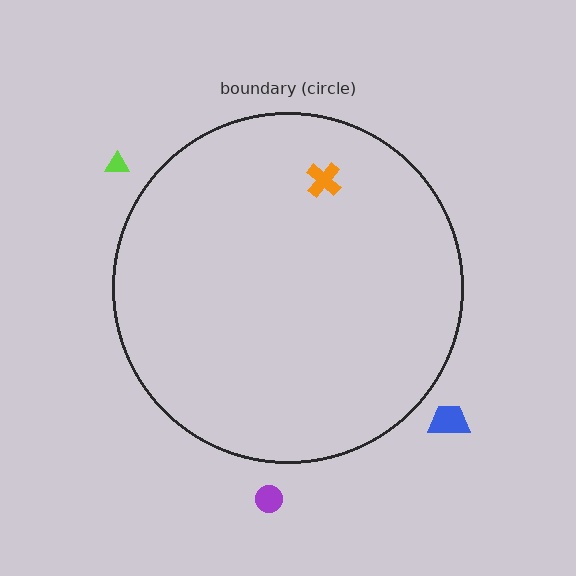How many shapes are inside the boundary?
1 inside, 3 outside.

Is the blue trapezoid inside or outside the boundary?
Outside.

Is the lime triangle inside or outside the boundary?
Outside.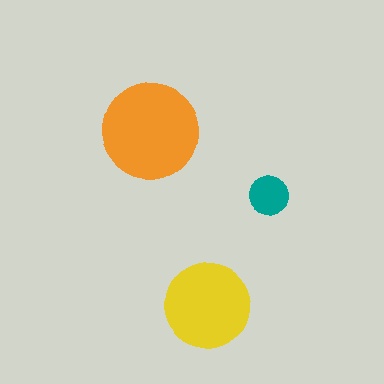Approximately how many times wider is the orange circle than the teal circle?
About 2.5 times wider.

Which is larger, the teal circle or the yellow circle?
The yellow one.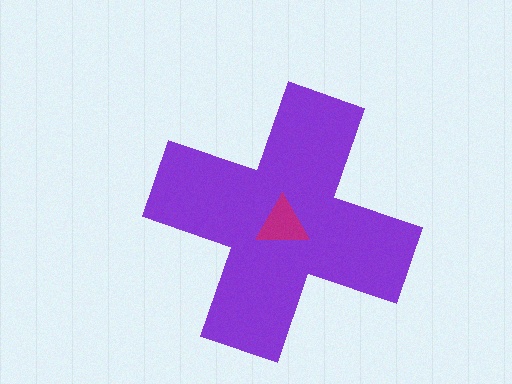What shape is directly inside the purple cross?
The magenta triangle.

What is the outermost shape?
The purple cross.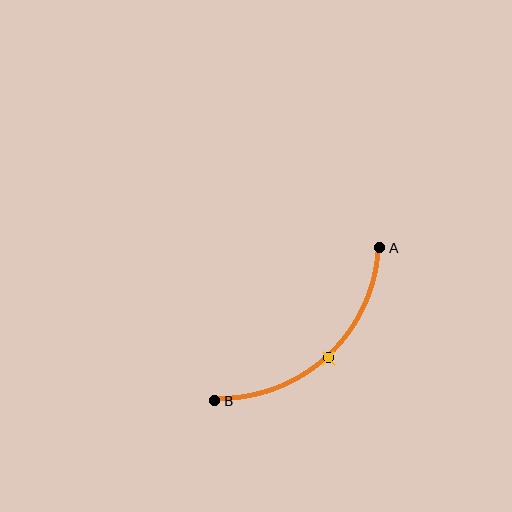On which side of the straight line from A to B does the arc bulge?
The arc bulges below and to the right of the straight line connecting A and B.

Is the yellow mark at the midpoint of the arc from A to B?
Yes. The yellow mark lies on the arc at equal arc-length from both A and B — it is the arc midpoint.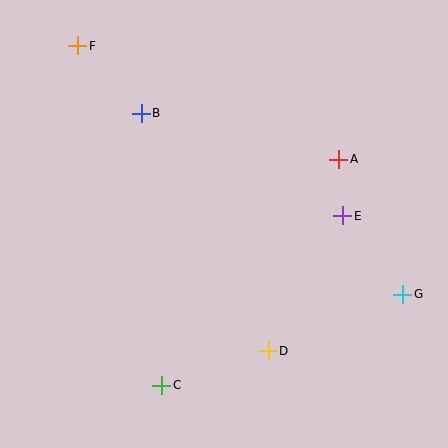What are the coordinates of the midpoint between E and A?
The midpoint between E and A is at (341, 188).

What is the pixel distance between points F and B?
The distance between F and B is 93 pixels.